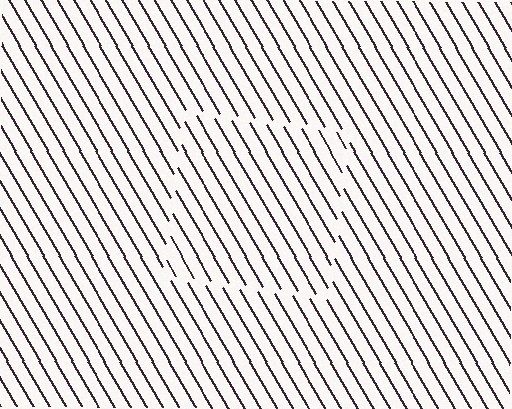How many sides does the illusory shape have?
4 sides — the line-ends trace a square.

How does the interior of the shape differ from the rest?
The interior of the shape contains the same grating, shifted by half a period — the contour is defined by the phase discontinuity where line-ends from the inner and outer gratings abut.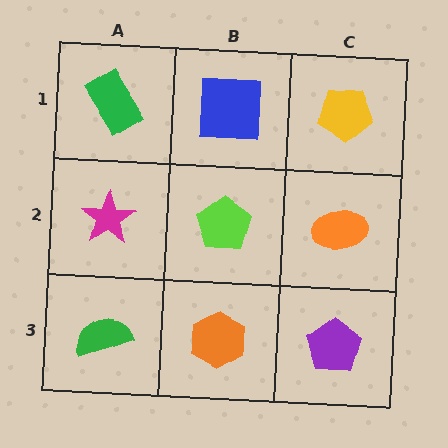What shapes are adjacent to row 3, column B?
A lime pentagon (row 2, column B), a green semicircle (row 3, column A), a purple pentagon (row 3, column C).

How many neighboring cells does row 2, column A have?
3.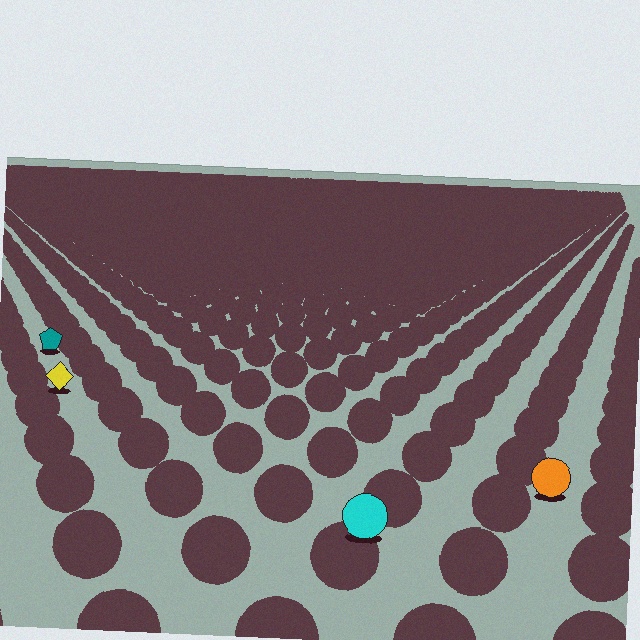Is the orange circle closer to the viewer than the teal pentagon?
Yes. The orange circle is closer — you can tell from the texture gradient: the ground texture is coarser near it.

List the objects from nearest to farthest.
From nearest to farthest: the cyan circle, the orange circle, the yellow diamond, the teal pentagon.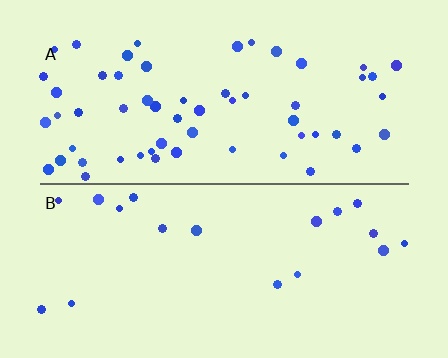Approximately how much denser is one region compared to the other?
Approximately 3.0× — region A over region B.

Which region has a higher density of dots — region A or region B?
A (the top).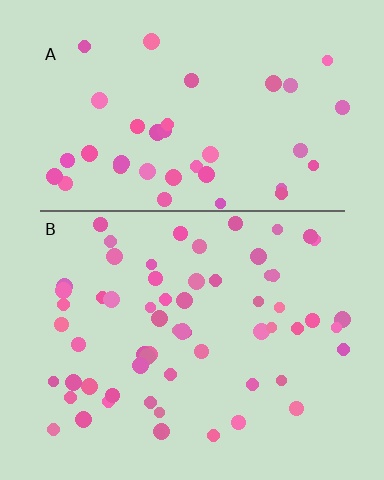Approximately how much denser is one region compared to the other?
Approximately 1.6× — region B over region A.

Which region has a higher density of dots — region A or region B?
B (the bottom).